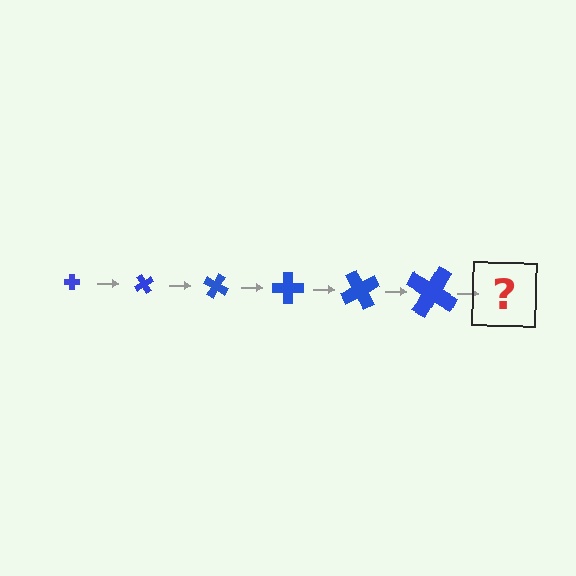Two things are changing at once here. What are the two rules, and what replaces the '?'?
The two rules are that the cross grows larger each step and it rotates 60 degrees each step. The '?' should be a cross, larger than the previous one and rotated 360 degrees from the start.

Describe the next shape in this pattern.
It should be a cross, larger than the previous one and rotated 360 degrees from the start.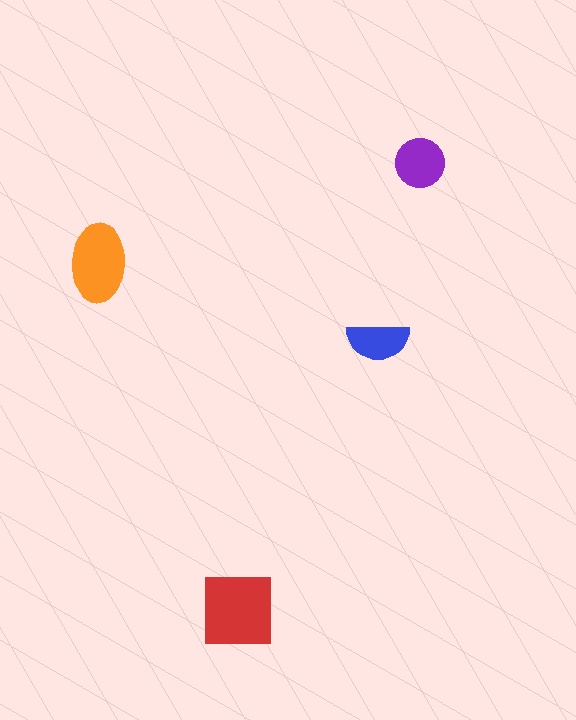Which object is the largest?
The red square.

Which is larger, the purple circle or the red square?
The red square.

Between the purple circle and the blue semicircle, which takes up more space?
The purple circle.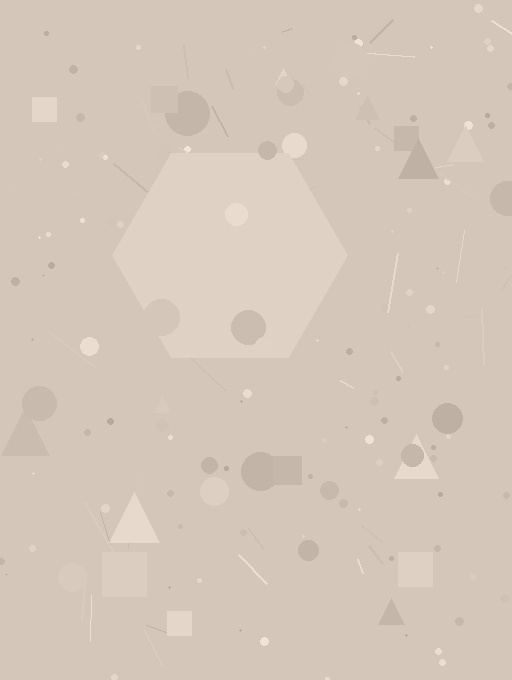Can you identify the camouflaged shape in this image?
The camouflaged shape is a hexagon.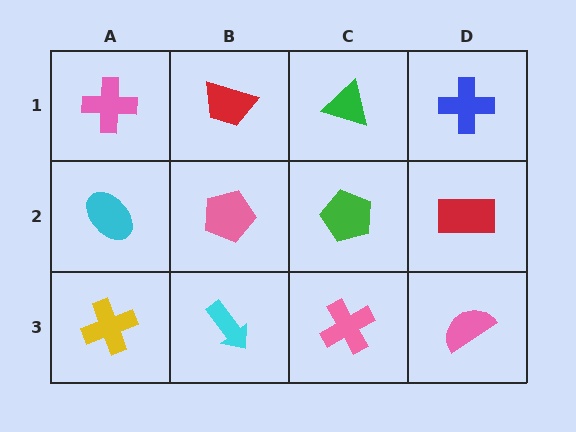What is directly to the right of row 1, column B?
A green triangle.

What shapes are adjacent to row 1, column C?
A green pentagon (row 2, column C), a red trapezoid (row 1, column B), a blue cross (row 1, column D).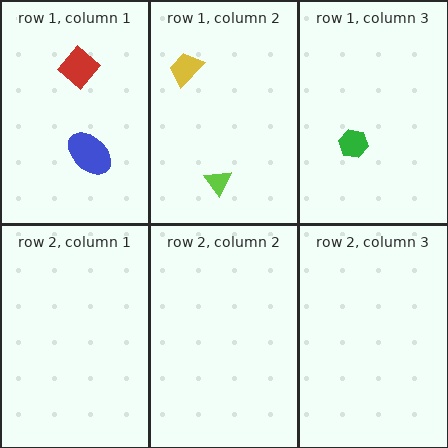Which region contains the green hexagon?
The row 1, column 3 region.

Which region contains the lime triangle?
The row 1, column 2 region.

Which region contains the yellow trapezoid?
The row 1, column 2 region.